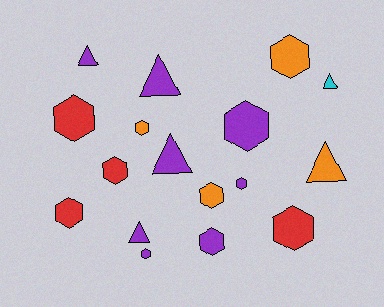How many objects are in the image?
There are 17 objects.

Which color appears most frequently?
Purple, with 8 objects.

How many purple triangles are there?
There are 4 purple triangles.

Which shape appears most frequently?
Hexagon, with 11 objects.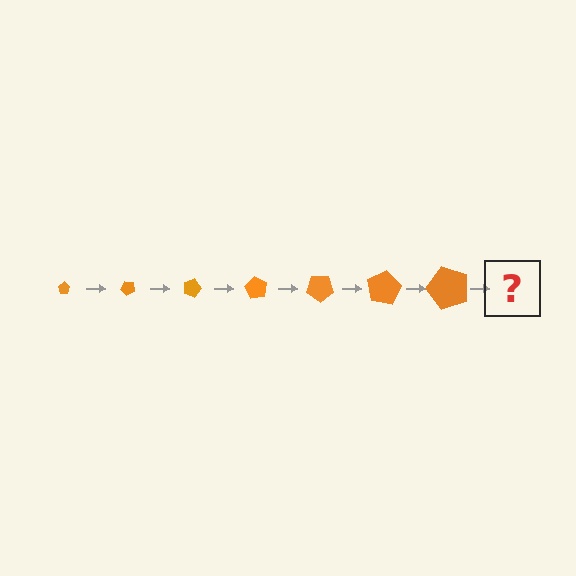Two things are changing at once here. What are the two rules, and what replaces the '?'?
The two rules are that the pentagon grows larger each step and it rotates 45 degrees each step. The '?' should be a pentagon, larger than the previous one and rotated 315 degrees from the start.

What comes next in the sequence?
The next element should be a pentagon, larger than the previous one and rotated 315 degrees from the start.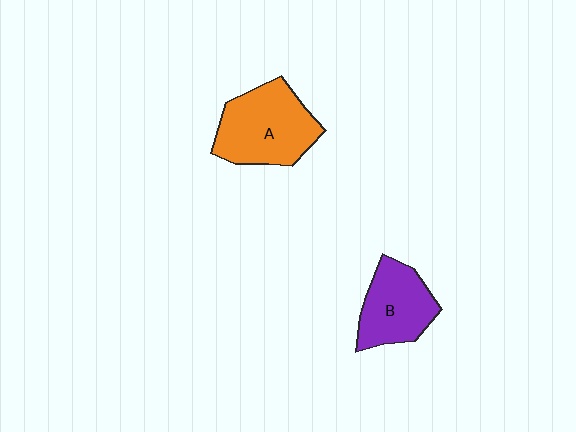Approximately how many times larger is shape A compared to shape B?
Approximately 1.3 times.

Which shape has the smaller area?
Shape B (purple).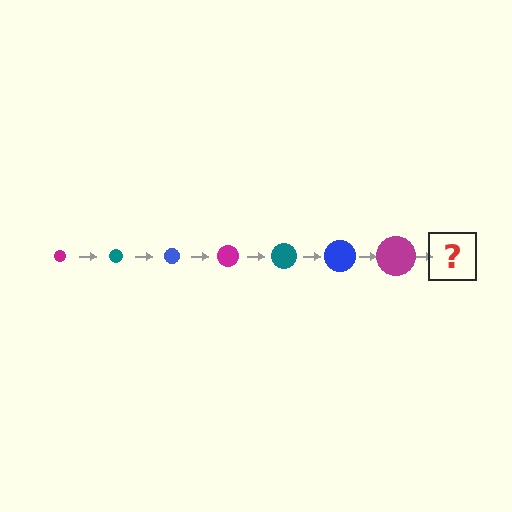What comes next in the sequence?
The next element should be a teal circle, larger than the previous one.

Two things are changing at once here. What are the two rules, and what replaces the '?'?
The two rules are that the circle grows larger each step and the color cycles through magenta, teal, and blue. The '?' should be a teal circle, larger than the previous one.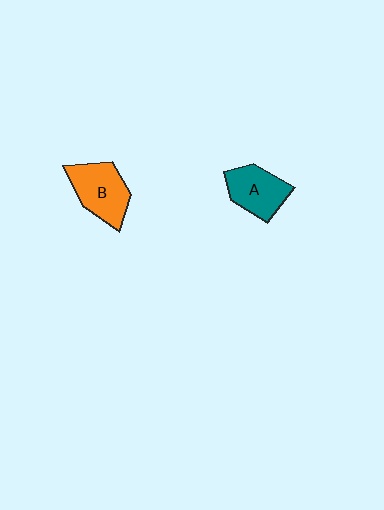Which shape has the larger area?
Shape B (orange).